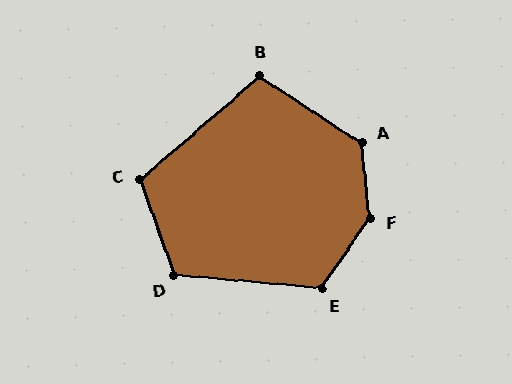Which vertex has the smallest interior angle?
B, at approximately 105 degrees.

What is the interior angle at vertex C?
Approximately 111 degrees (obtuse).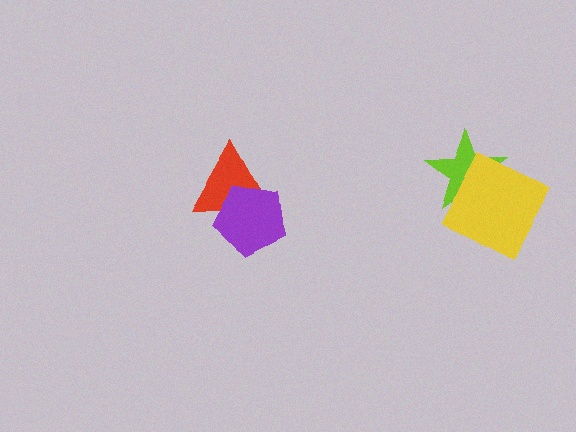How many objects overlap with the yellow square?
1 object overlaps with the yellow square.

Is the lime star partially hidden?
Yes, it is partially covered by another shape.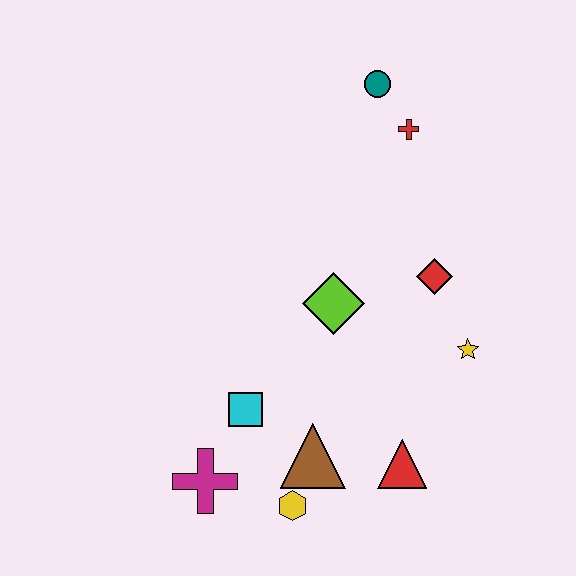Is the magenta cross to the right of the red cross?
No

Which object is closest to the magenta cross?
The cyan square is closest to the magenta cross.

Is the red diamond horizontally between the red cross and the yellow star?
Yes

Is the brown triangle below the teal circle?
Yes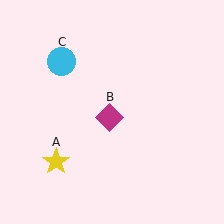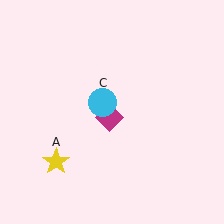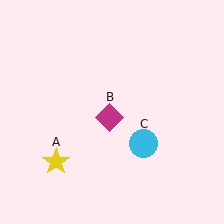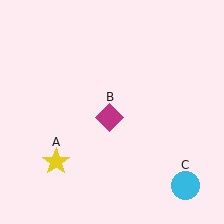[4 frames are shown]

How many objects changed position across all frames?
1 object changed position: cyan circle (object C).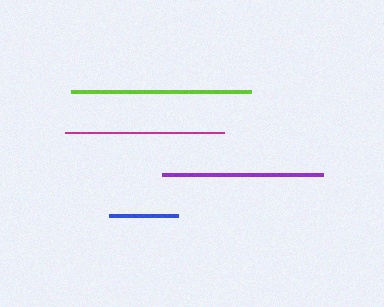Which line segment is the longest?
The lime line is the longest at approximately 179 pixels.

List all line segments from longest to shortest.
From longest to shortest: lime, purple, magenta, blue.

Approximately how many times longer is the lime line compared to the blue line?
The lime line is approximately 2.6 times the length of the blue line.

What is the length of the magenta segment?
The magenta segment is approximately 159 pixels long.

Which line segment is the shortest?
The blue line is the shortest at approximately 69 pixels.